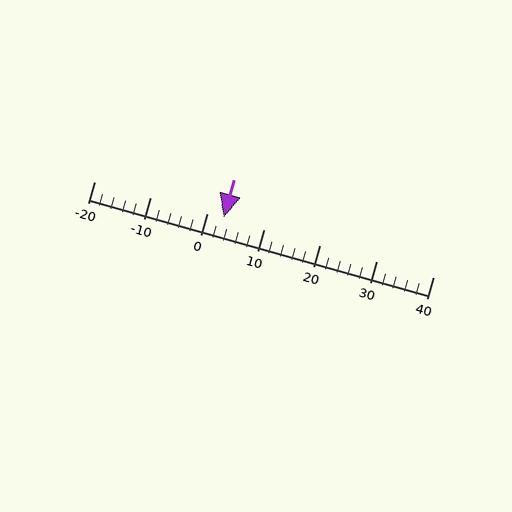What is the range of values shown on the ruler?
The ruler shows values from -20 to 40.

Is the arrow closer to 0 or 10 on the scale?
The arrow is closer to 0.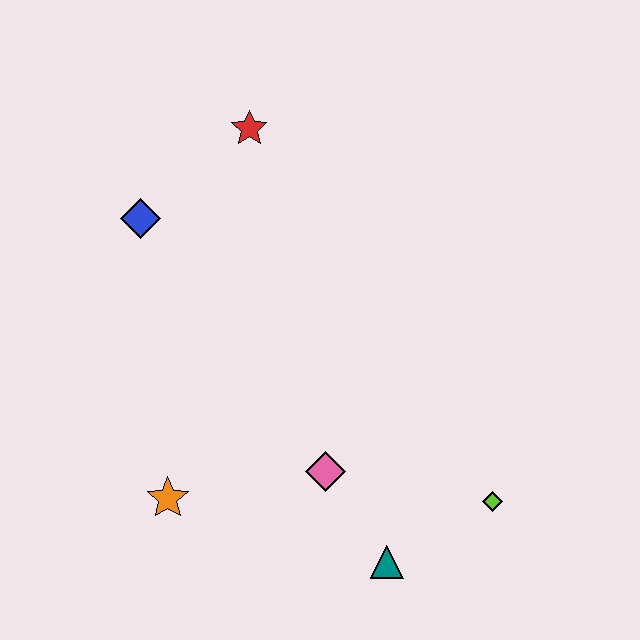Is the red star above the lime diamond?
Yes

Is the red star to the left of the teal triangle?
Yes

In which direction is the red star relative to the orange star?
The red star is above the orange star.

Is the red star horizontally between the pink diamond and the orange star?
Yes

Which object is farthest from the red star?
The teal triangle is farthest from the red star.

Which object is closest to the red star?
The blue diamond is closest to the red star.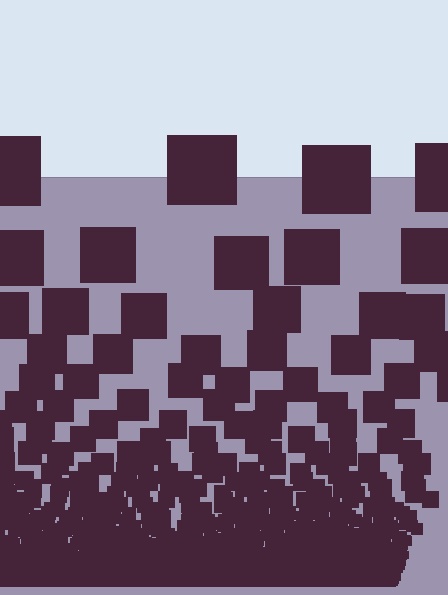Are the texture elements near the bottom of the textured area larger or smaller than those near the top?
Smaller. The gradient is inverted — elements near the bottom are smaller and denser.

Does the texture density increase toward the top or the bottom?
Density increases toward the bottom.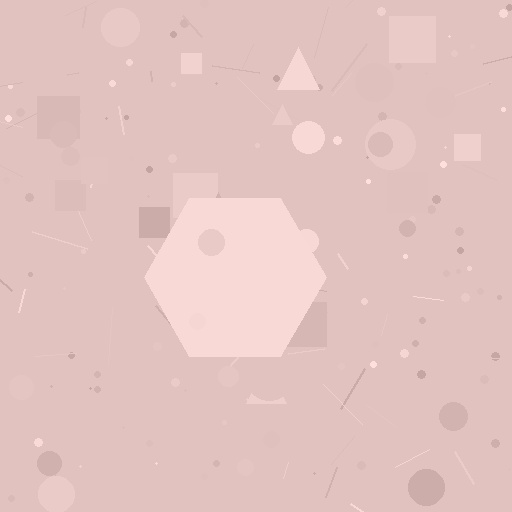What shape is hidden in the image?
A hexagon is hidden in the image.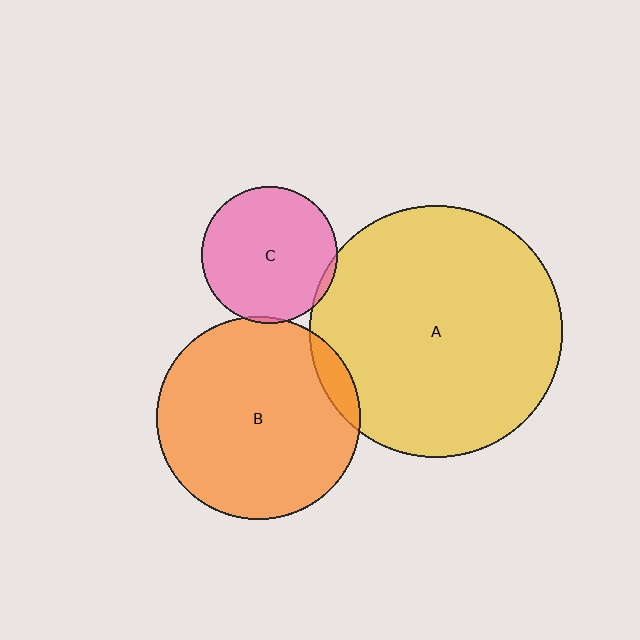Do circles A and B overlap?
Yes.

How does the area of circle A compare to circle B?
Approximately 1.5 times.